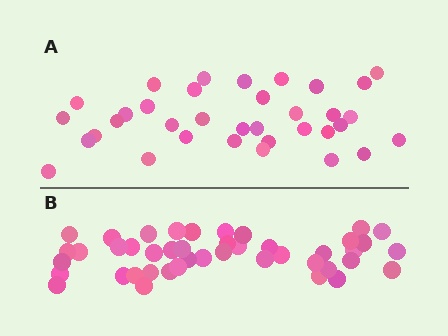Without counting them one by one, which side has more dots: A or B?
Region B (the bottom region) has more dots.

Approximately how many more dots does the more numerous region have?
Region B has roughly 8 or so more dots than region A.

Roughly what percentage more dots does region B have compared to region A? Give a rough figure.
About 25% more.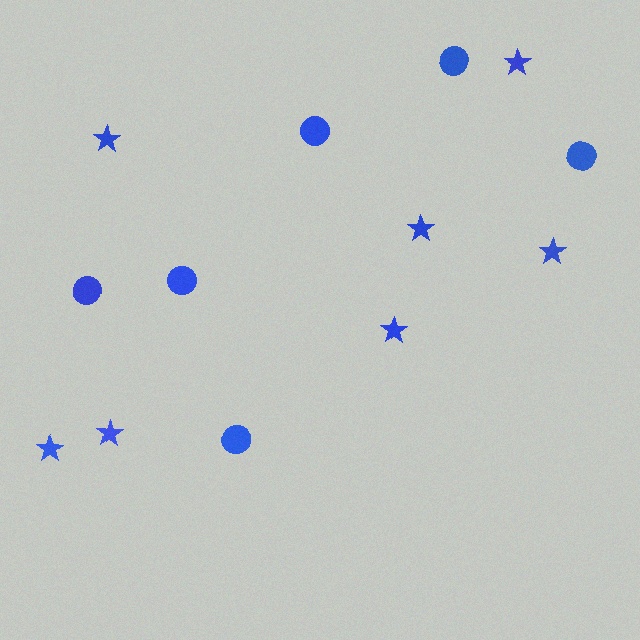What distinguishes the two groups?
There are 2 groups: one group of stars (7) and one group of circles (6).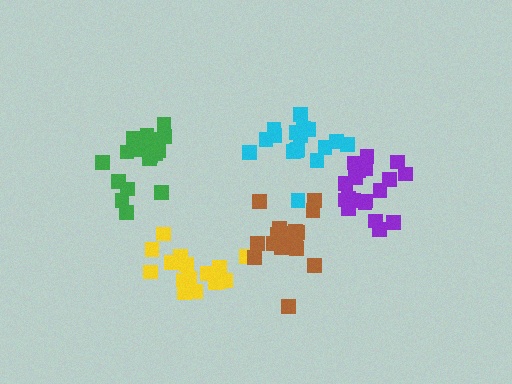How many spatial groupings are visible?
There are 5 spatial groupings.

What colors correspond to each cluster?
The clusters are colored: green, purple, yellow, cyan, brown.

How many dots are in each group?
Group 1: 21 dots, Group 2: 19 dots, Group 3: 17 dots, Group 4: 17 dots, Group 5: 19 dots (93 total).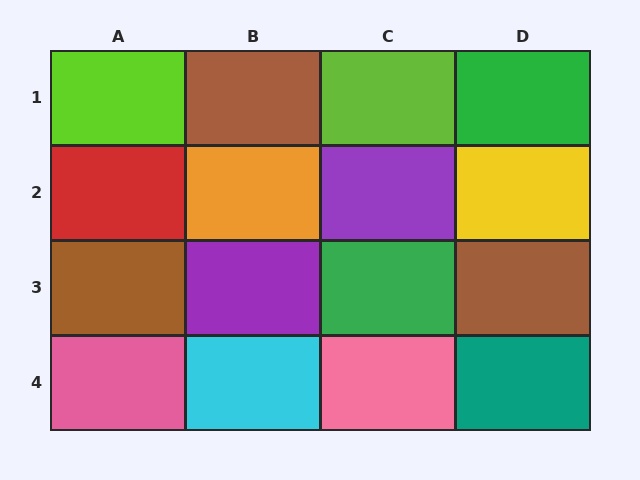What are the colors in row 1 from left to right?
Lime, brown, lime, green.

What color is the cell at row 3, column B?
Purple.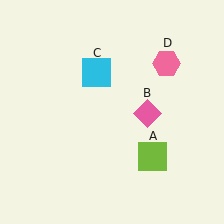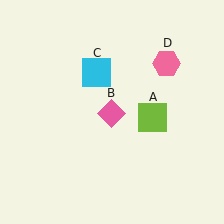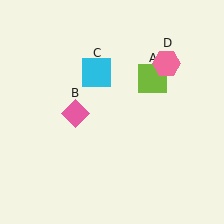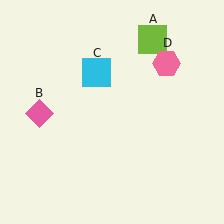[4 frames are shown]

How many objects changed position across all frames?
2 objects changed position: lime square (object A), pink diamond (object B).